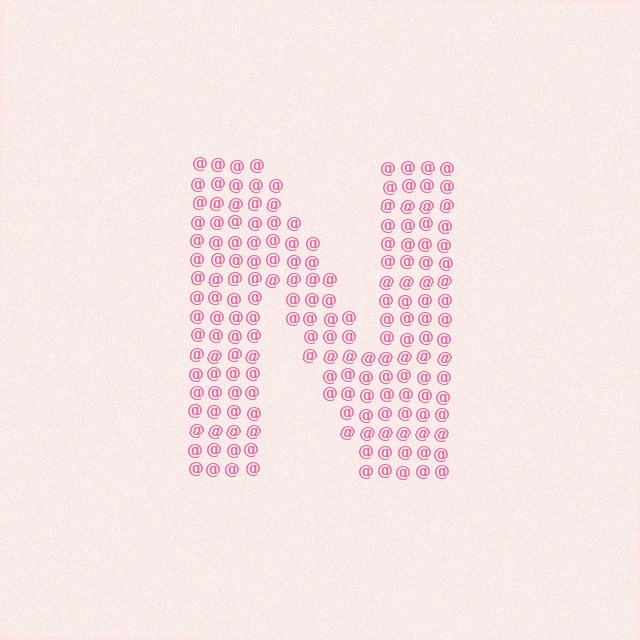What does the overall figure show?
The overall figure shows the letter N.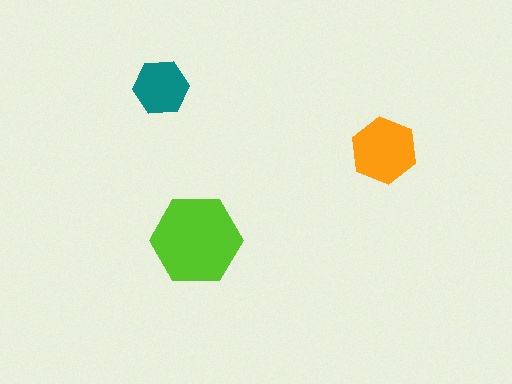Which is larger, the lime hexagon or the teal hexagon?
The lime one.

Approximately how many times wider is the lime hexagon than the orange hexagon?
About 1.5 times wider.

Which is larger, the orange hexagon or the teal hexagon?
The orange one.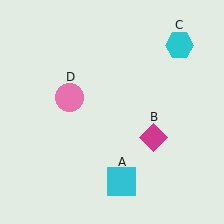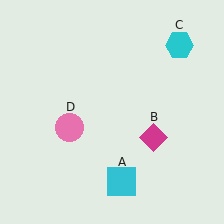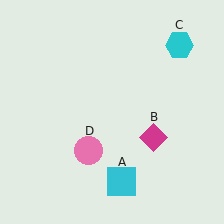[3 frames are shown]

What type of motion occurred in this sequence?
The pink circle (object D) rotated counterclockwise around the center of the scene.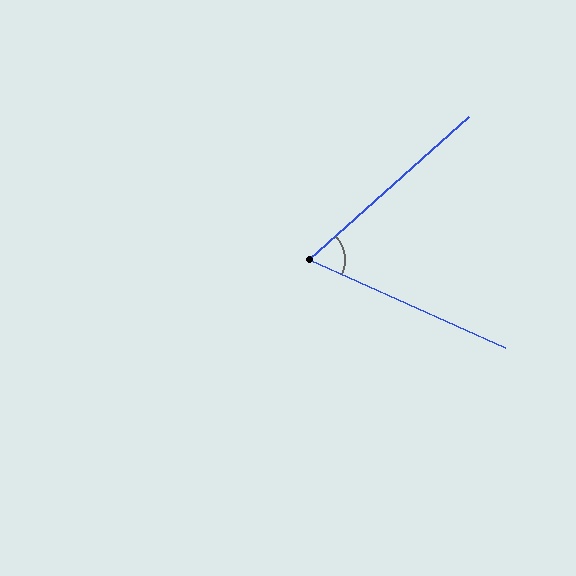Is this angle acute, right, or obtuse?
It is acute.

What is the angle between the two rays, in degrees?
Approximately 66 degrees.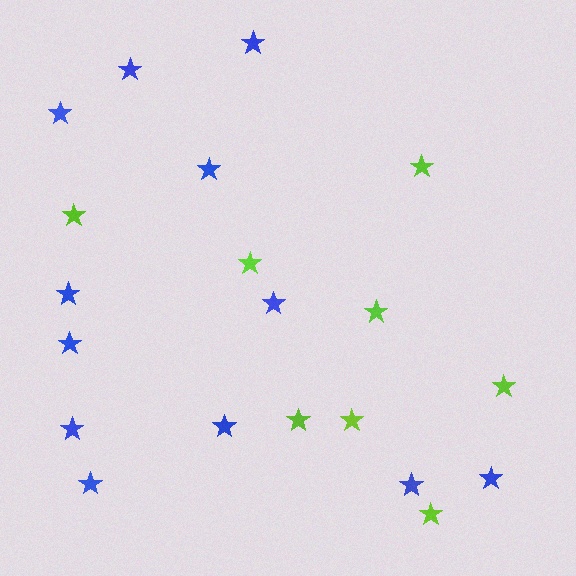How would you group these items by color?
There are 2 groups: one group of blue stars (12) and one group of lime stars (8).